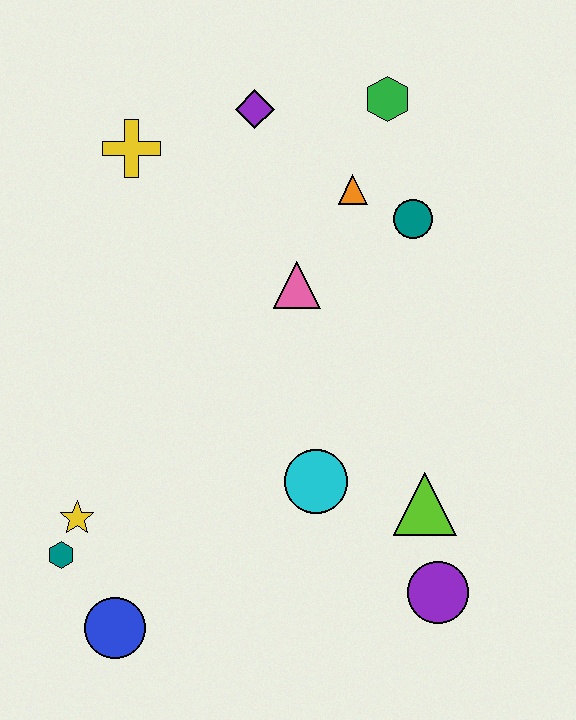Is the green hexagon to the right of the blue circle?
Yes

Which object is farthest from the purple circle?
The yellow cross is farthest from the purple circle.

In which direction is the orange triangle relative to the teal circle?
The orange triangle is to the left of the teal circle.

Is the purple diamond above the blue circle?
Yes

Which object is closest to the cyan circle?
The lime triangle is closest to the cyan circle.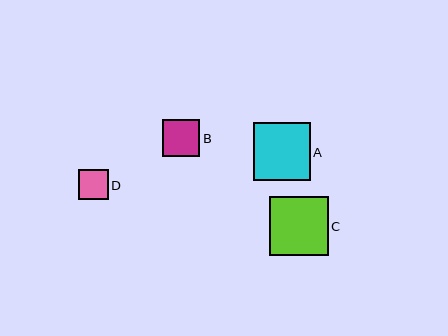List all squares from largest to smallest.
From largest to smallest: C, A, B, D.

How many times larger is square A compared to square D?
Square A is approximately 1.9 times the size of square D.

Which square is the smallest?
Square D is the smallest with a size of approximately 30 pixels.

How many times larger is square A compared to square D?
Square A is approximately 1.9 times the size of square D.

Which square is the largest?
Square C is the largest with a size of approximately 59 pixels.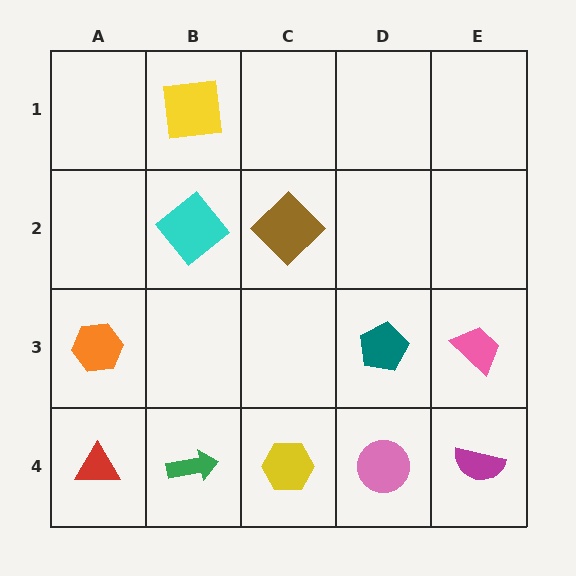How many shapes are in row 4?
5 shapes.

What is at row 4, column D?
A pink circle.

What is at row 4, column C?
A yellow hexagon.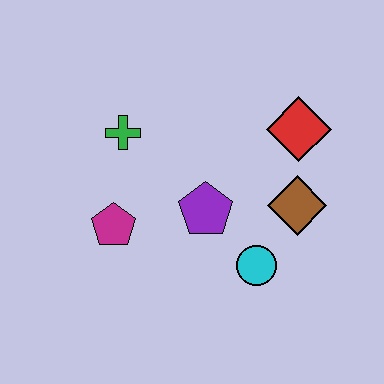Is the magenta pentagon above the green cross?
No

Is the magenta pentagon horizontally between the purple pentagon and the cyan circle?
No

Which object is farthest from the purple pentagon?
The red diamond is farthest from the purple pentagon.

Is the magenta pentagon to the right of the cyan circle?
No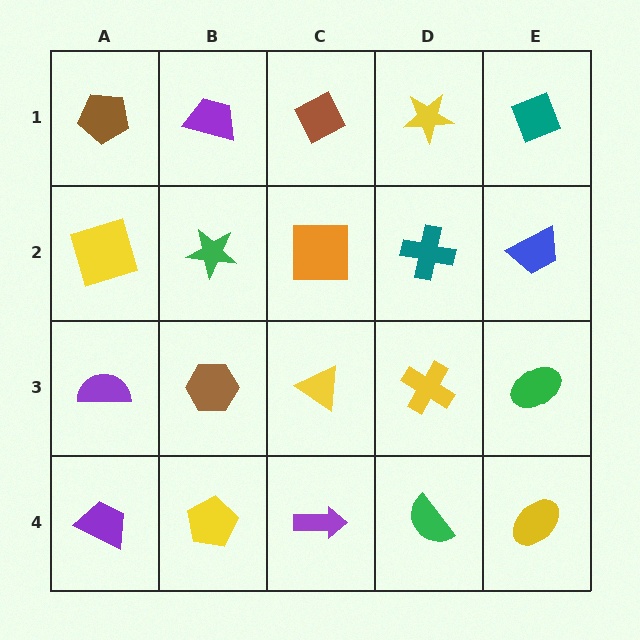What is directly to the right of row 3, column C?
A yellow cross.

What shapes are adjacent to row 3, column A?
A yellow square (row 2, column A), a purple trapezoid (row 4, column A), a brown hexagon (row 3, column B).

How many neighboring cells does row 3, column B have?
4.